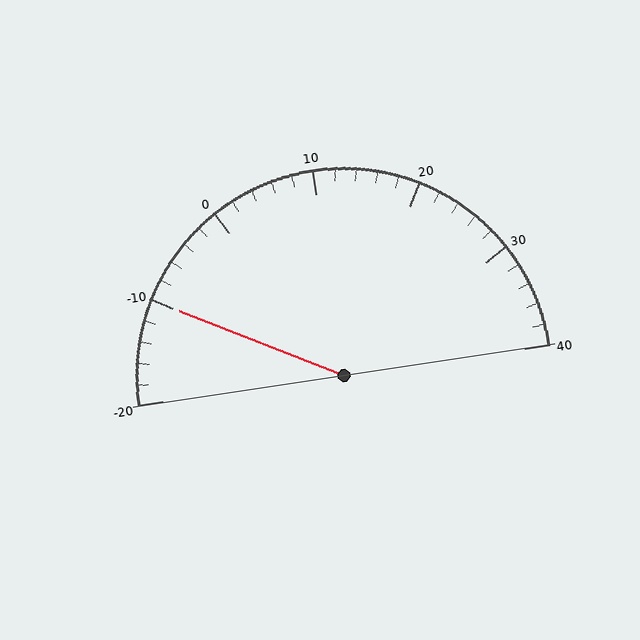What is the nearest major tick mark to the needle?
The nearest major tick mark is -10.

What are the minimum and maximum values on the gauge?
The gauge ranges from -20 to 40.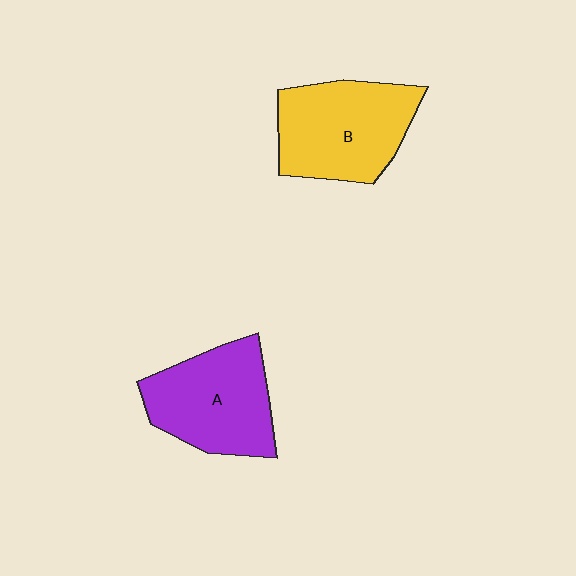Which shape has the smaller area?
Shape A (purple).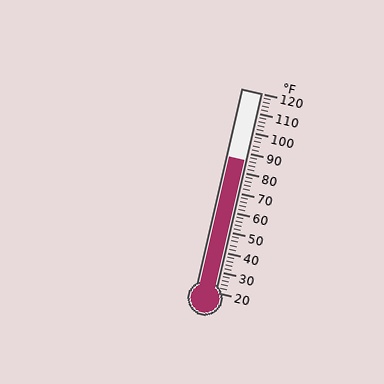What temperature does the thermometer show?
The thermometer shows approximately 86°F.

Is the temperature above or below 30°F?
The temperature is above 30°F.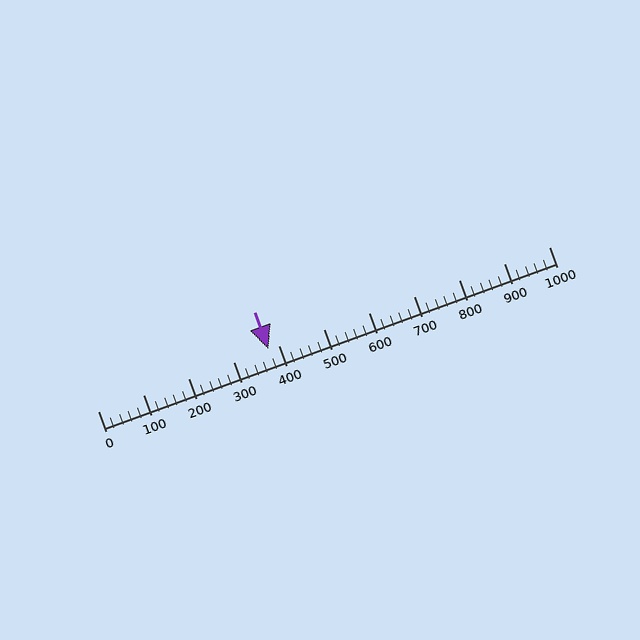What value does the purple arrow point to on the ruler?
The purple arrow points to approximately 378.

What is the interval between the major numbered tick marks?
The major tick marks are spaced 100 units apart.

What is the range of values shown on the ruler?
The ruler shows values from 0 to 1000.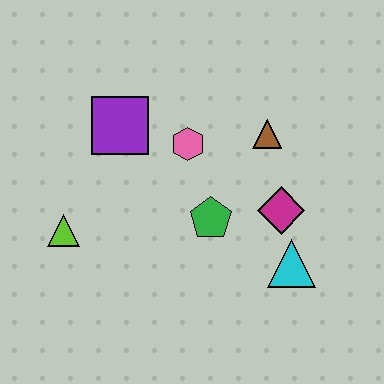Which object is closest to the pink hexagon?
The purple square is closest to the pink hexagon.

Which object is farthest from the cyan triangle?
The lime triangle is farthest from the cyan triangle.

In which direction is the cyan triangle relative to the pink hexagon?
The cyan triangle is below the pink hexagon.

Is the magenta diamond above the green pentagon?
Yes